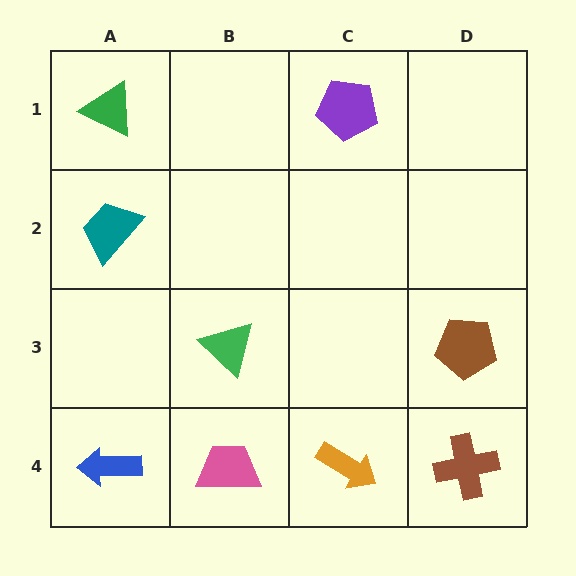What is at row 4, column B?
A pink trapezoid.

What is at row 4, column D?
A brown cross.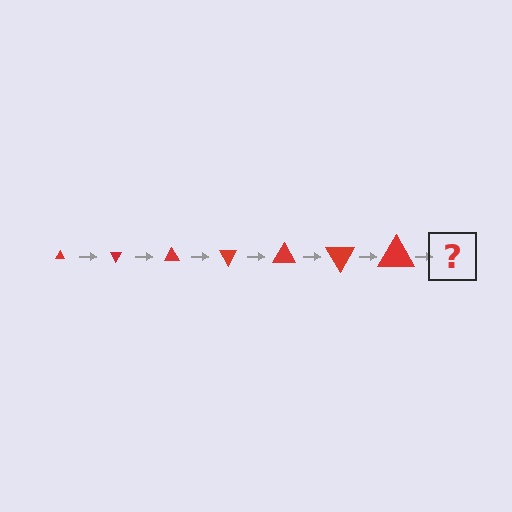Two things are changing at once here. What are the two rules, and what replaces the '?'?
The two rules are that the triangle grows larger each step and it rotates 60 degrees each step. The '?' should be a triangle, larger than the previous one and rotated 420 degrees from the start.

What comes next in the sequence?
The next element should be a triangle, larger than the previous one and rotated 420 degrees from the start.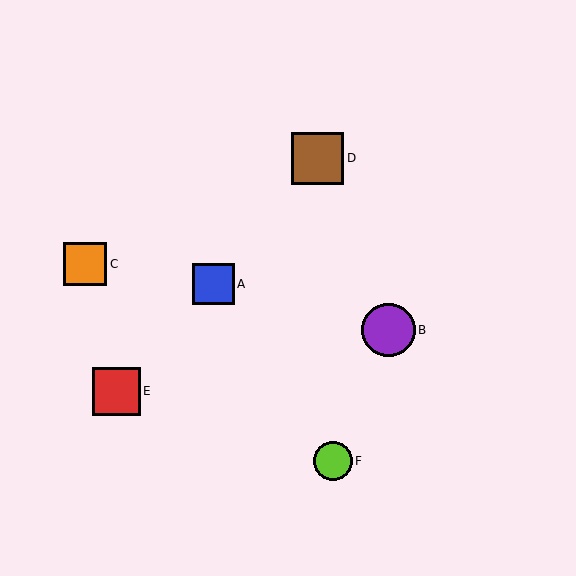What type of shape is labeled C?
Shape C is an orange square.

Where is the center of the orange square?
The center of the orange square is at (85, 264).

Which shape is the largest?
The purple circle (labeled B) is the largest.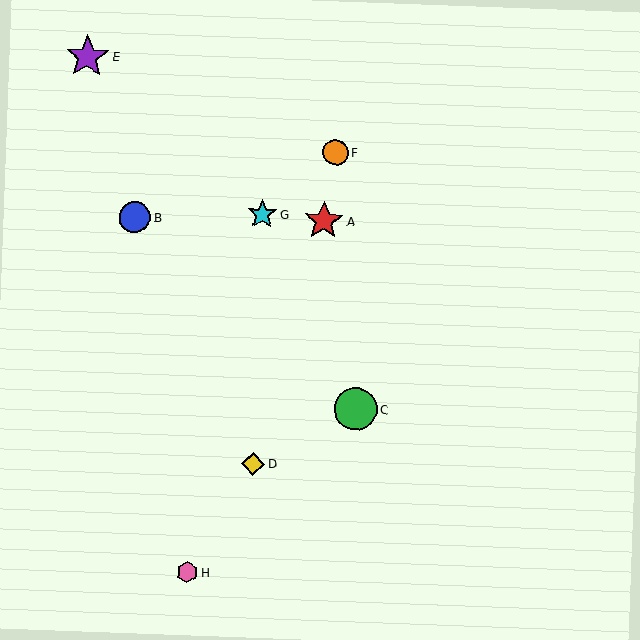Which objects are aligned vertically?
Objects D, G are aligned vertically.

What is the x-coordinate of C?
Object C is at x≈356.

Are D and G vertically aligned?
Yes, both are at x≈253.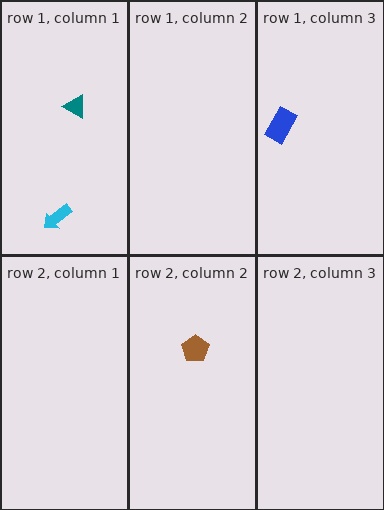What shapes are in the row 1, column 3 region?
The blue rectangle.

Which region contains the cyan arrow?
The row 1, column 1 region.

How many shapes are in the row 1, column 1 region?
2.